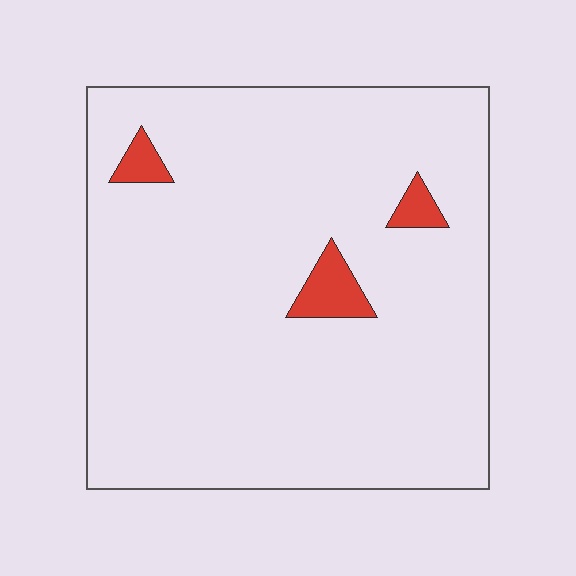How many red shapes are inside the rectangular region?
3.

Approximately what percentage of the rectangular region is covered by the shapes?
Approximately 5%.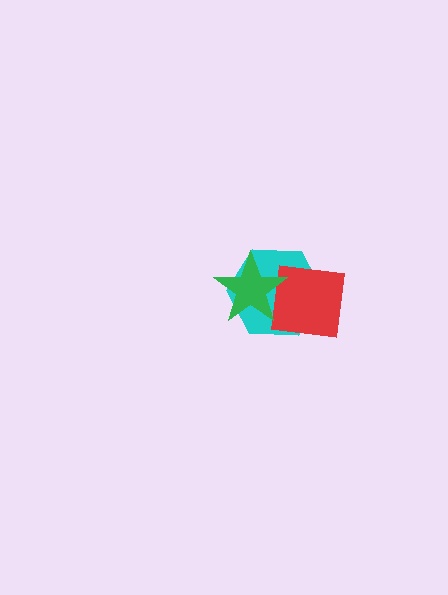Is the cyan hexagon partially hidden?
Yes, it is partially covered by another shape.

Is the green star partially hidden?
No, no other shape covers it.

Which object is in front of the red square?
The green star is in front of the red square.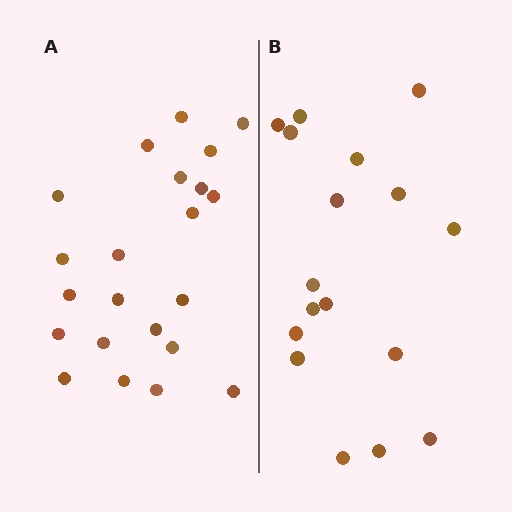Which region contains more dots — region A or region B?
Region A (the left region) has more dots.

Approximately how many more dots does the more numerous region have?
Region A has about 5 more dots than region B.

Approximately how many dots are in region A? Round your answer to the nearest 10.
About 20 dots. (The exact count is 22, which rounds to 20.)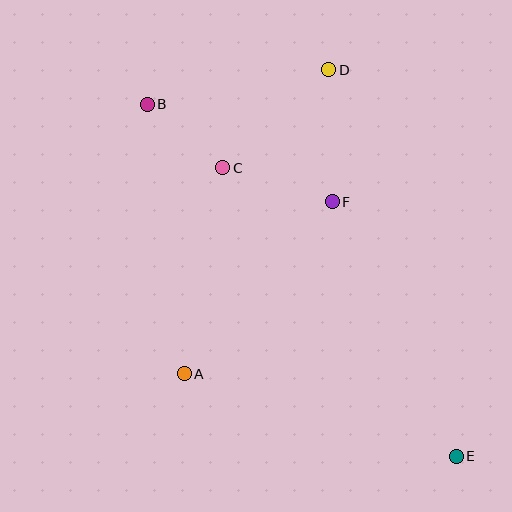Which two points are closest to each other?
Points B and C are closest to each other.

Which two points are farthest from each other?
Points B and E are farthest from each other.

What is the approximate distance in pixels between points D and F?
The distance between D and F is approximately 132 pixels.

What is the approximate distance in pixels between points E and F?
The distance between E and F is approximately 283 pixels.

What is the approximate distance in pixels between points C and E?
The distance between C and E is approximately 371 pixels.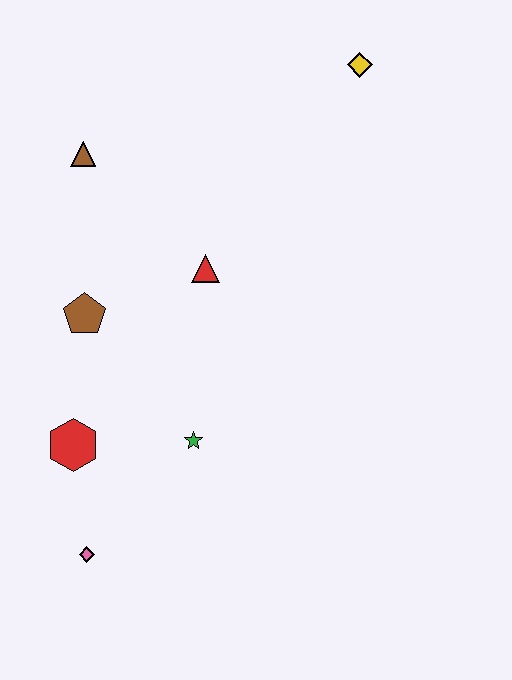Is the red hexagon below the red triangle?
Yes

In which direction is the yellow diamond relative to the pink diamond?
The yellow diamond is above the pink diamond.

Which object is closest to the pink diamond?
The red hexagon is closest to the pink diamond.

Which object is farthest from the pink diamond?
The yellow diamond is farthest from the pink diamond.